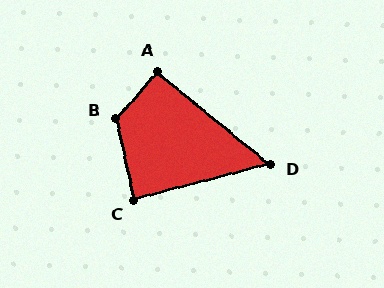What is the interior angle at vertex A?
Approximately 92 degrees (approximately right).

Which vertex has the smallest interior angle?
D, at approximately 54 degrees.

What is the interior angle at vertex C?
Approximately 88 degrees (approximately right).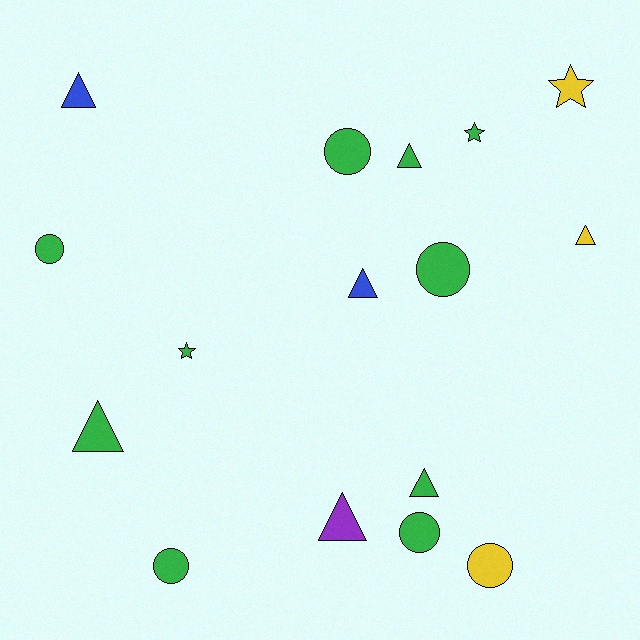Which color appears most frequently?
Green, with 10 objects.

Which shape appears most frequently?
Triangle, with 7 objects.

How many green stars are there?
There are 2 green stars.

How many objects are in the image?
There are 16 objects.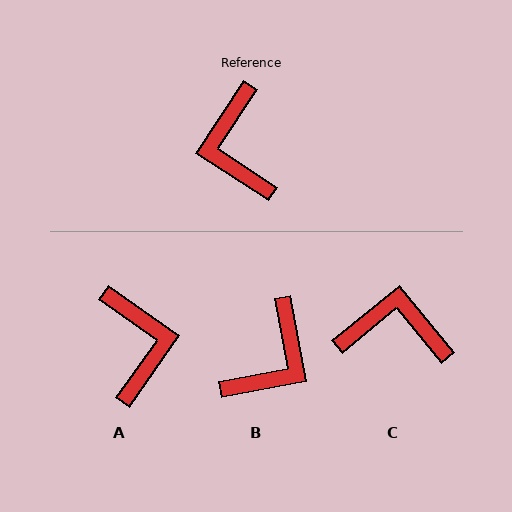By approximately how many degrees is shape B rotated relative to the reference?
Approximately 134 degrees counter-clockwise.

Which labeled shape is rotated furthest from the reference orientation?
A, about 178 degrees away.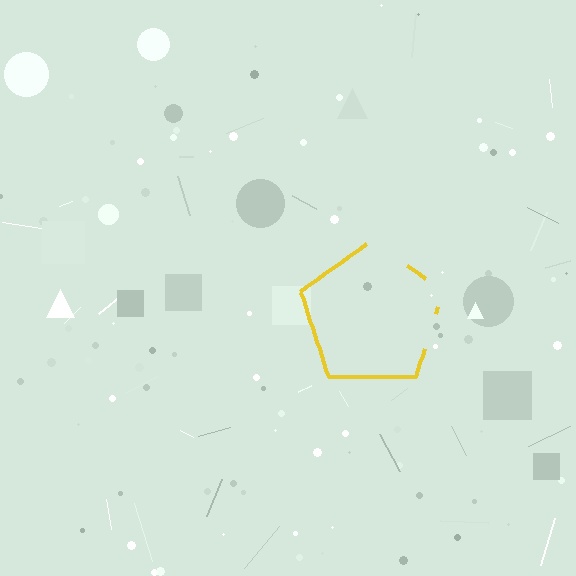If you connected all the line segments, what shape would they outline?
They would outline a pentagon.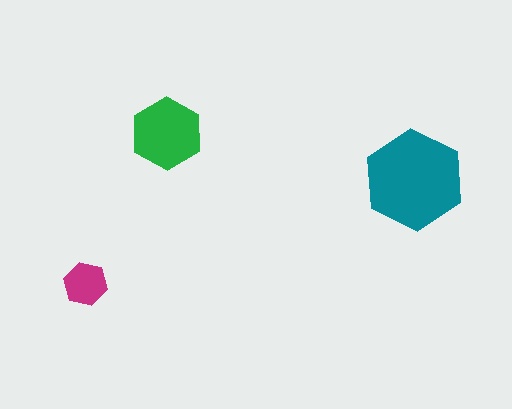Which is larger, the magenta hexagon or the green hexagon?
The green one.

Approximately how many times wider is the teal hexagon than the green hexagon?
About 1.5 times wider.